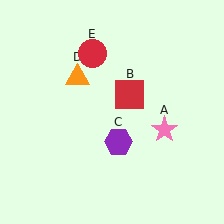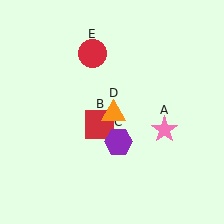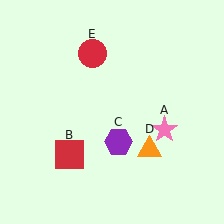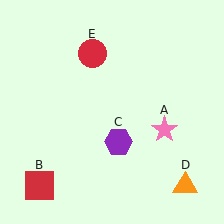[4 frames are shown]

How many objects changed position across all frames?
2 objects changed position: red square (object B), orange triangle (object D).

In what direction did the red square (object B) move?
The red square (object B) moved down and to the left.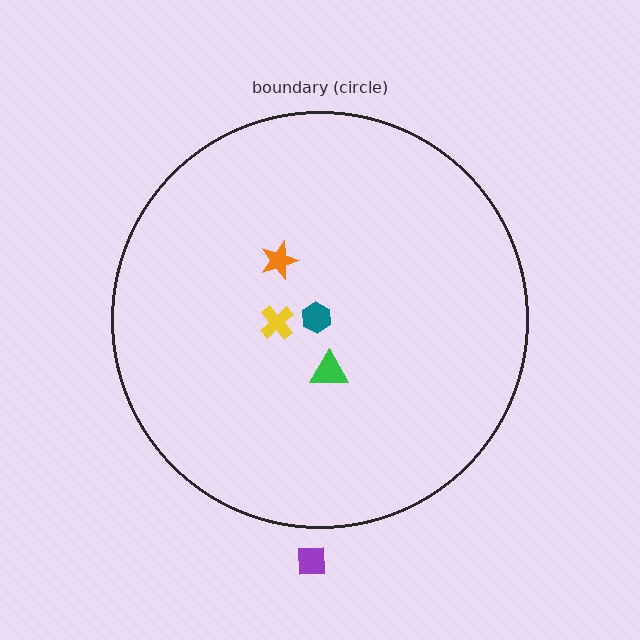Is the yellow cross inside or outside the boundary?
Inside.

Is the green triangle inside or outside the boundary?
Inside.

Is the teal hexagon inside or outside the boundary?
Inside.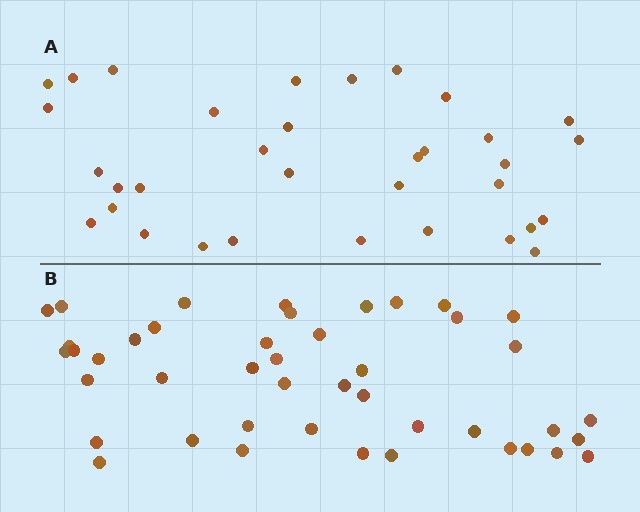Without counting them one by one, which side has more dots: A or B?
Region B (the bottom region) has more dots.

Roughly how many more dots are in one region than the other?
Region B has roughly 10 or so more dots than region A.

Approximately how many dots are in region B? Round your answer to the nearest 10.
About 40 dots. (The exact count is 44, which rounds to 40.)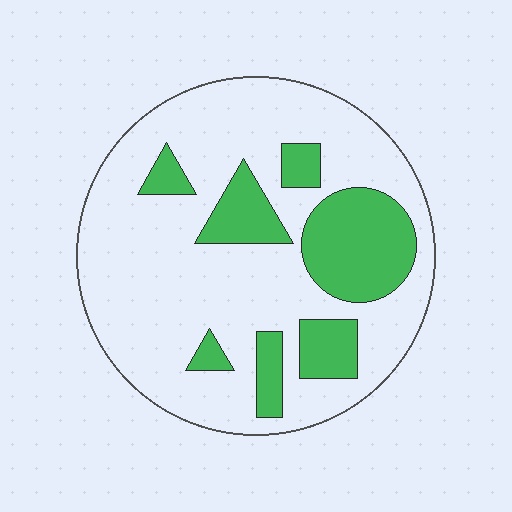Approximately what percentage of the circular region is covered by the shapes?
Approximately 25%.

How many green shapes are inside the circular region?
7.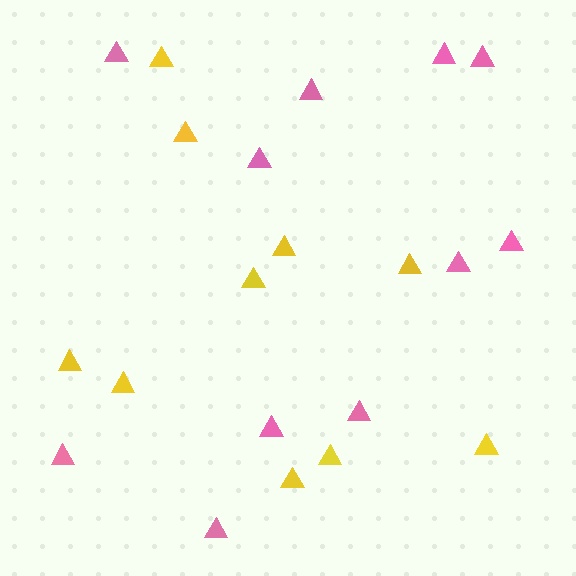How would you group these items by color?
There are 2 groups: one group of yellow triangles (10) and one group of pink triangles (11).